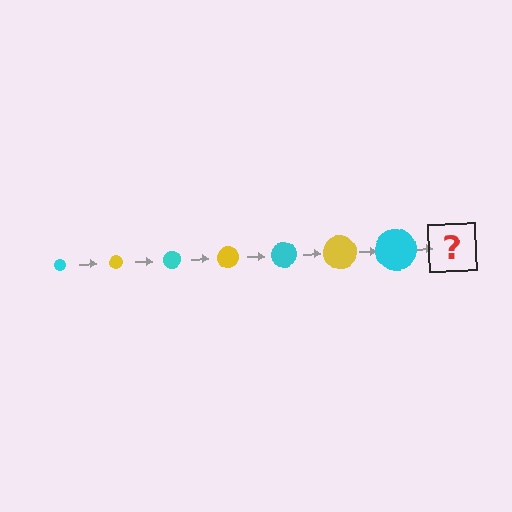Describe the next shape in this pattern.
It should be a yellow circle, larger than the previous one.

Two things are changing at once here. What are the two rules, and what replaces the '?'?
The two rules are that the circle grows larger each step and the color cycles through cyan and yellow. The '?' should be a yellow circle, larger than the previous one.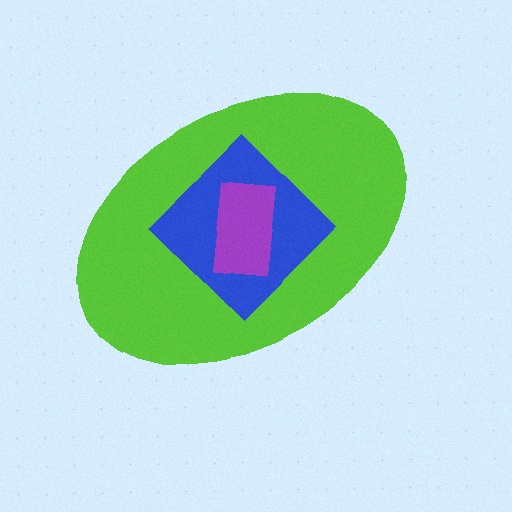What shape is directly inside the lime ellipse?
The blue diamond.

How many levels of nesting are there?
3.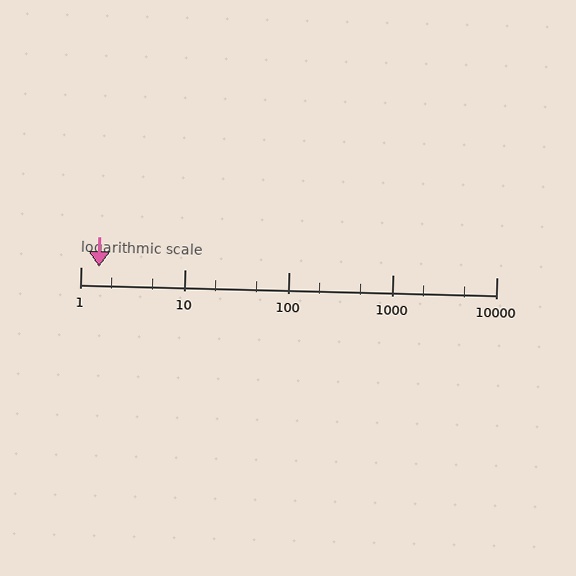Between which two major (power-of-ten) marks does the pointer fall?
The pointer is between 1 and 10.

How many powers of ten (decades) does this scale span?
The scale spans 4 decades, from 1 to 10000.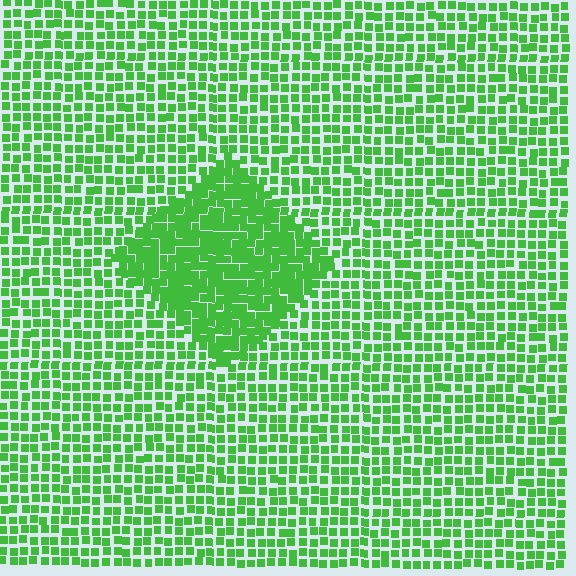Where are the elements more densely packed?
The elements are more densely packed inside the diamond boundary.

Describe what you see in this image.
The image contains small green elements arranged at two different densities. A diamond-shaped region is visible where the elements are more densely packed than the surrounding area.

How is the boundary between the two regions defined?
The boundary is defined by a change in element density (approximately 1.7x ratio). All elements are the same color, size, and shape.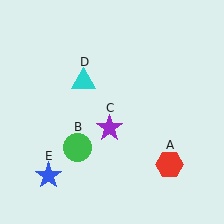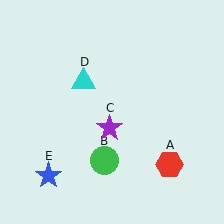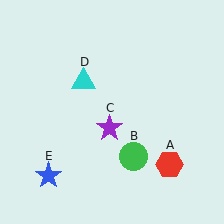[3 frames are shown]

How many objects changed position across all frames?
1 object changed position: green circle (object B).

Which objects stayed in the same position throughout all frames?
Red hexagon (object A) and purple star (object C) and cyan triangle (object D) and blue star (object E) remained stationary.